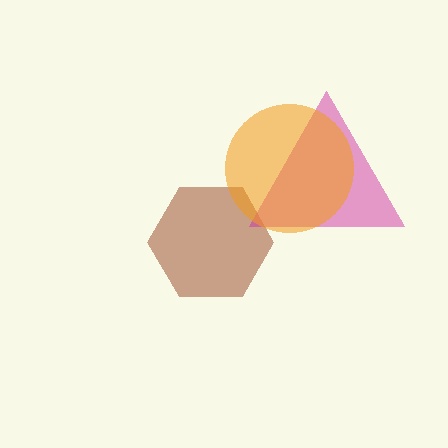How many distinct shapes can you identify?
There are 3 distinct shapes: a brown hexagon, a magenta triangle, an orange circle.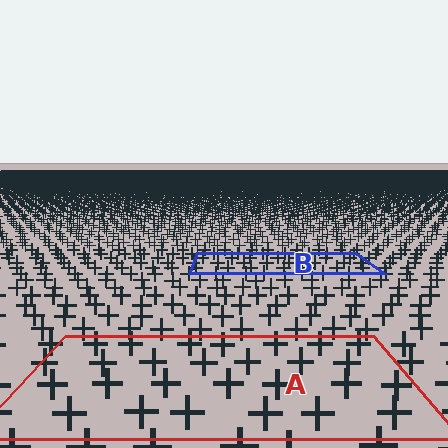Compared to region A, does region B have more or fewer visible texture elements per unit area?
Region B has more texture elements per unit area — they are packed more densely because it is farther away.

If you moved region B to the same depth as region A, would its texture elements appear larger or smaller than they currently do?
They would appear larger. At a closer depth, the same texture elements are projected at a bigger on-screen size.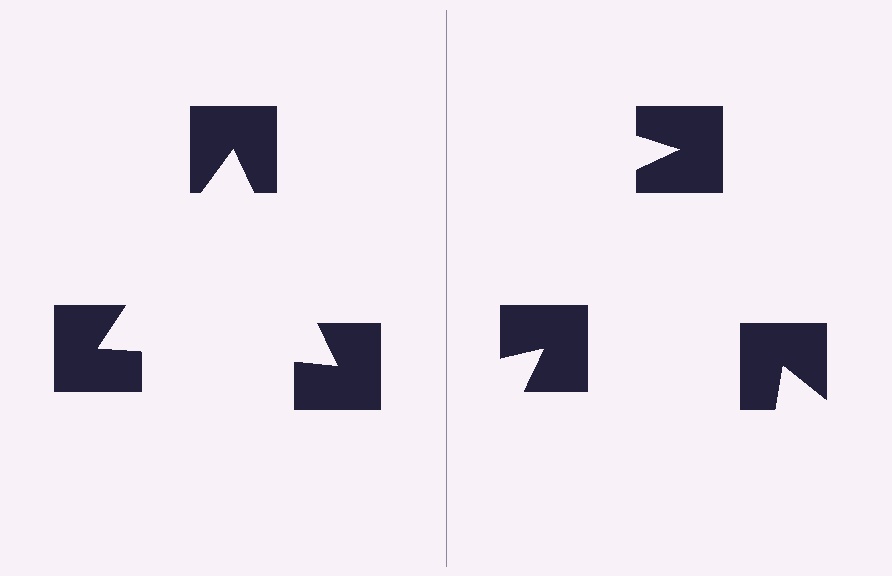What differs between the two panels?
The notched squares are positioned identically on both sides; only the wedge orientations differ. On the left they align to a triangle; on the right they are misaligned.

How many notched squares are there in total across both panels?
6 — 3 on each side.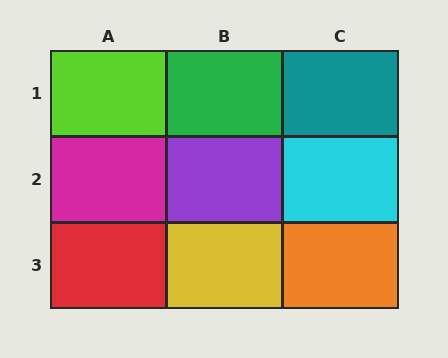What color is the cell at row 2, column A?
Magenta.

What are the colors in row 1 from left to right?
Lime, green, teal.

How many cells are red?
1 cell is red.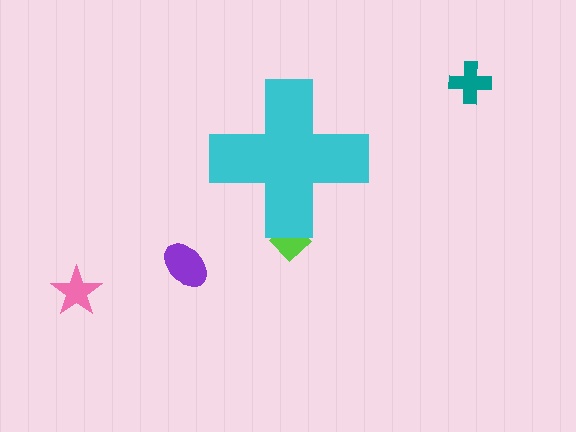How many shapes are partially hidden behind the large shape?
1 shape is partially hidden.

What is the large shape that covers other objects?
A cyan cross.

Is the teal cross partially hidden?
No, the teal cross is fully visible.